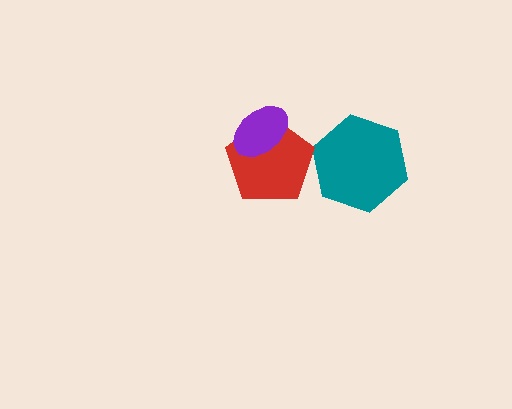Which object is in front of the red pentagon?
The purple ellipse is in front of the red pentagon.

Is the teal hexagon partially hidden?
No, no other shape covers it.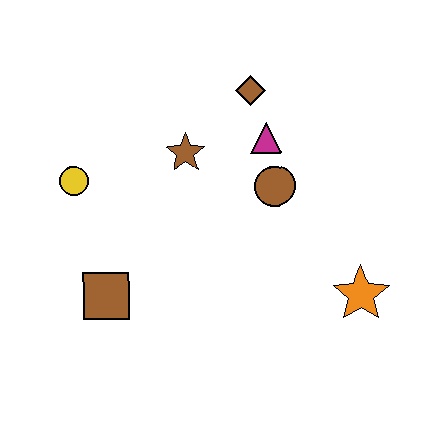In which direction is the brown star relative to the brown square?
The brown star is above the brown square.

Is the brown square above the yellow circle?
No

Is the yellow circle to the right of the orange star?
No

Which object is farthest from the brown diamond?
The brown square is farthest from the brown diamond.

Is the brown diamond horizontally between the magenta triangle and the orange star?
No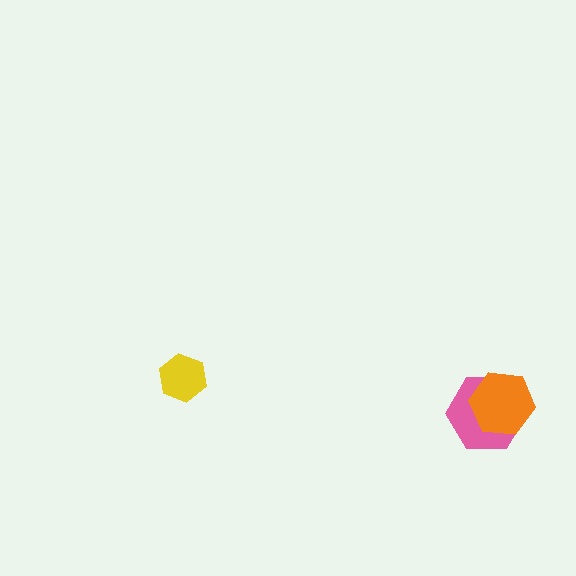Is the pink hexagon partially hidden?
Yes, it is partially covered by another shape.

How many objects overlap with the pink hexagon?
1 object overlaps with the pink hexagon.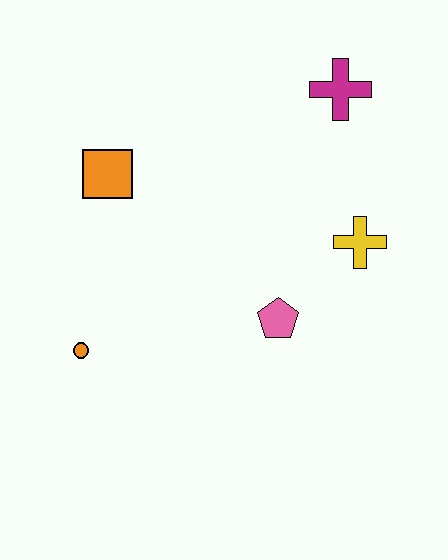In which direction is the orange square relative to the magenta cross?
The orange square is to the left of the magenta cross.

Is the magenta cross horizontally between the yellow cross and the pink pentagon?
Yes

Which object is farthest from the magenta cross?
The orange circle is farthest from the magenta cross.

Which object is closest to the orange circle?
The orange square is closest to the orange circle.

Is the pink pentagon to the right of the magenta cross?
No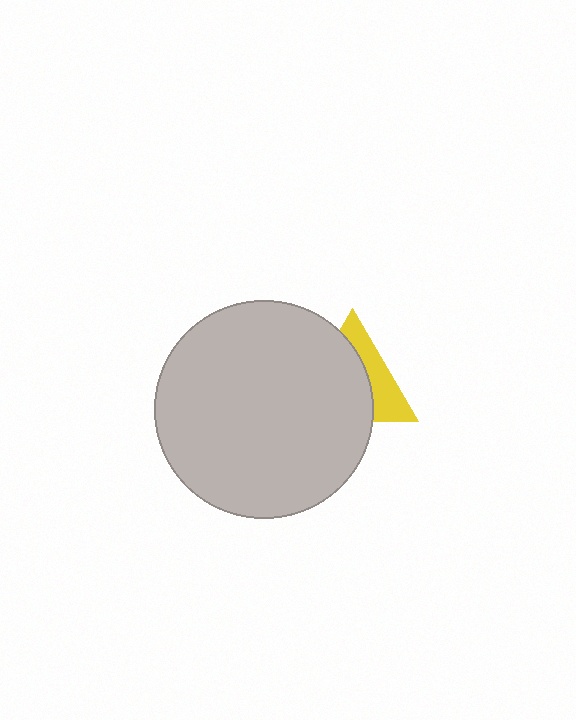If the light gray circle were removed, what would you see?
You would see the complete yellow triangle.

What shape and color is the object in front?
The object in front is a light gray circle.